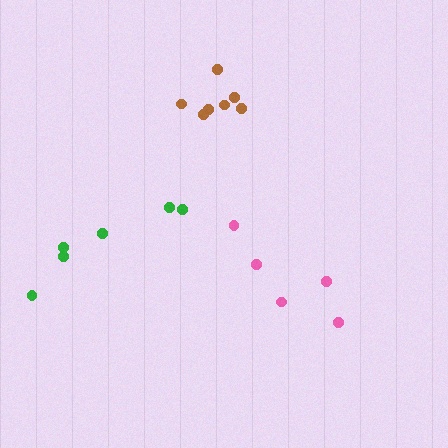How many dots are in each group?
Group 1: 7 dots, Group 2: 5 dots, Group 3: 6 dots (18 total).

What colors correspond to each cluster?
The clusters are colored: brown, pink, green.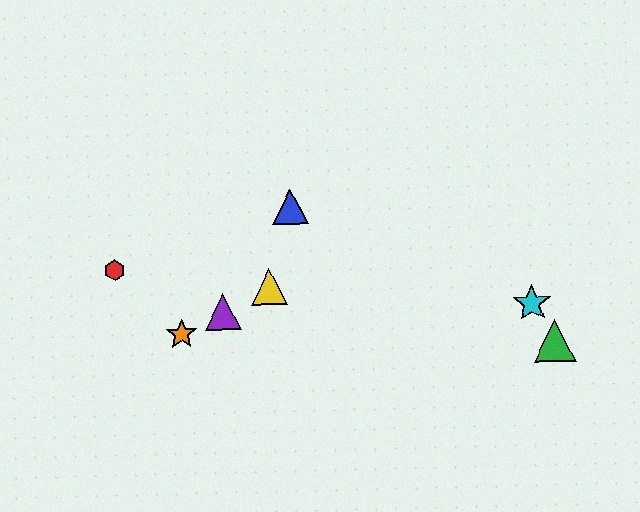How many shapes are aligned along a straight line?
3 shapes (the yellow triangle, the purple triangle, the orange star) are aligned along a straight line.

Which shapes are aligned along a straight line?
The yellow triangle, the purple triangle, the orange star are aligned along a straight line.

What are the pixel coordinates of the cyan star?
The cyan star is at (532, 303).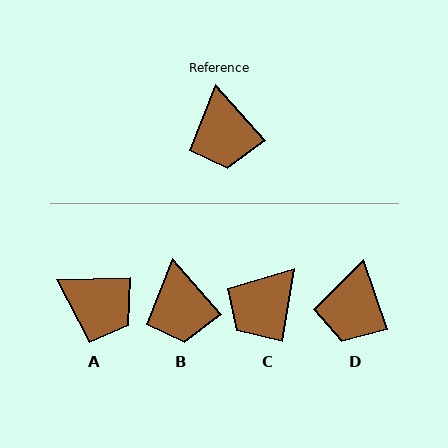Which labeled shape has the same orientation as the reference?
B.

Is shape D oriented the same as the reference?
No, it is off by about 23 degrees.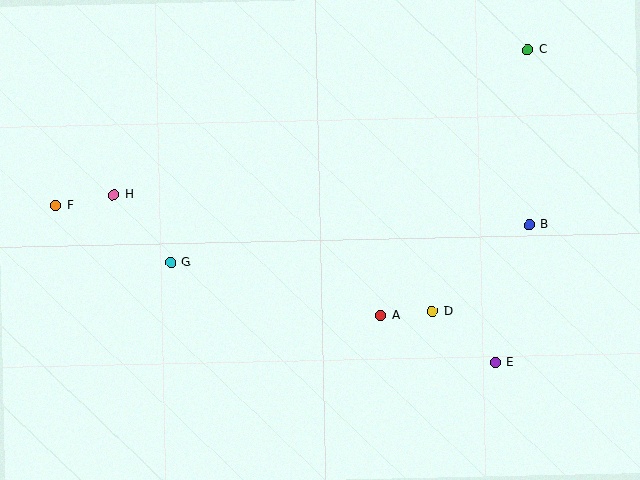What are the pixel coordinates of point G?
Point G is at (171, 262).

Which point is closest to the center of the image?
Point A at (380, 316) is closest to the center.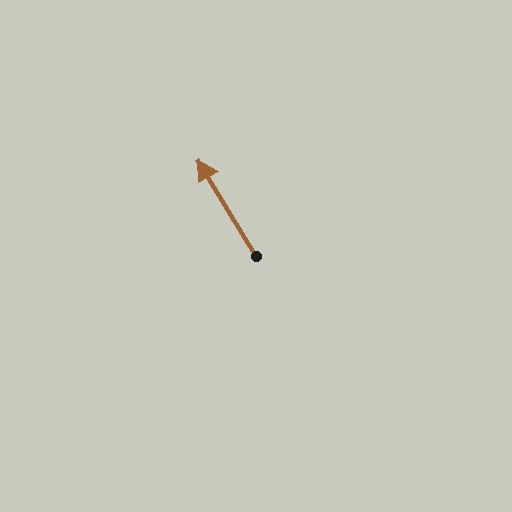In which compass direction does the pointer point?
Northwest.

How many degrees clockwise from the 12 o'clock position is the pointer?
Approximately 329 degrees.